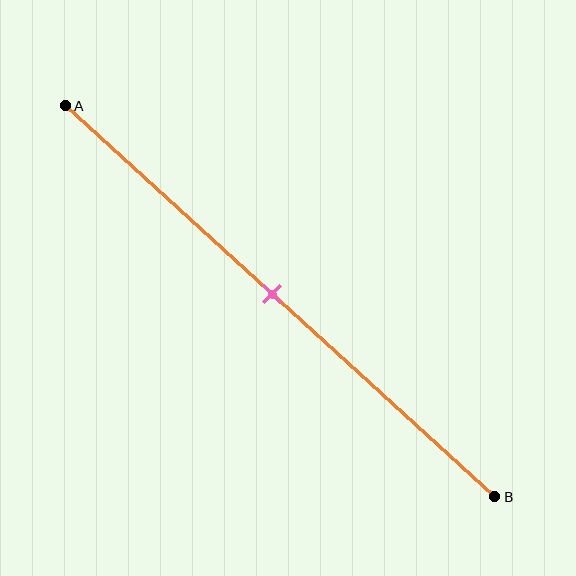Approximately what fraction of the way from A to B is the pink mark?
The pink mark is approximately 50% of the way from A to B.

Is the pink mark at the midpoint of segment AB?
Yes, the mark is approximately at the midpoint.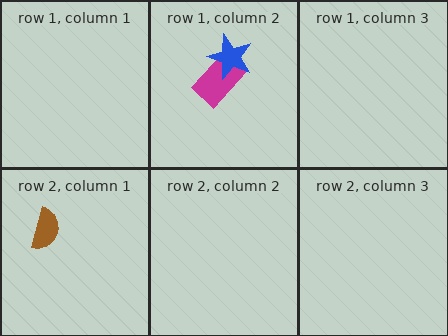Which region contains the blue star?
The row 1, column 2 region.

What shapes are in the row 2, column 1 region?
The brown semicircle.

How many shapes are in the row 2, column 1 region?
1.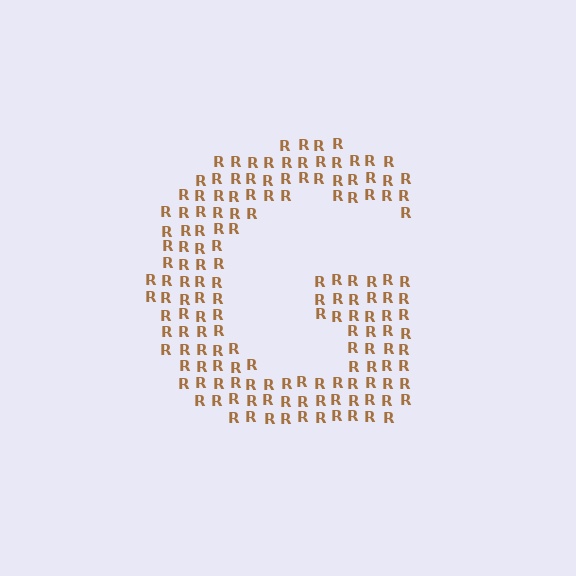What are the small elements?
The small elements are letter R's.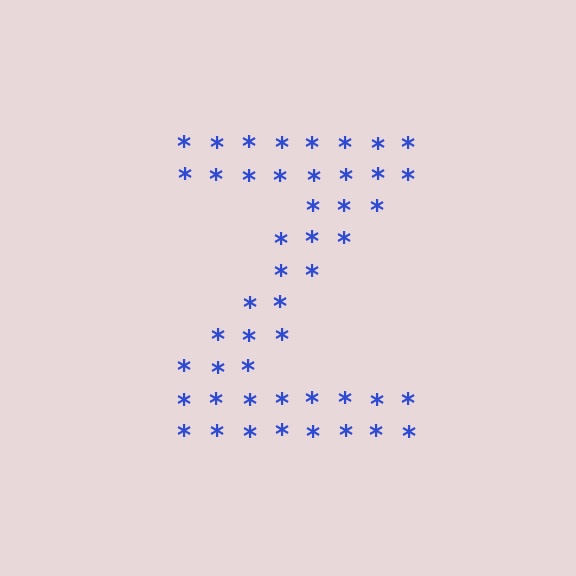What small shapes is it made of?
It is made of small asterisks.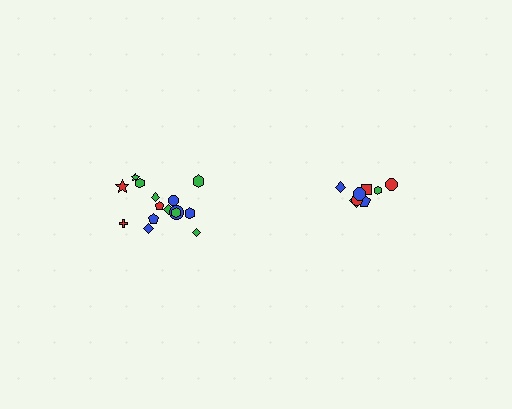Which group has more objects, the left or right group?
The left group.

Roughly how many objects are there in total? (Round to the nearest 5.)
Roughly 25 objects in total.